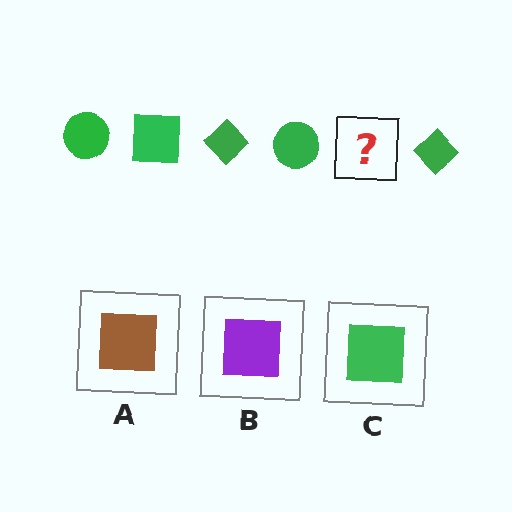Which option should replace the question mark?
Option C.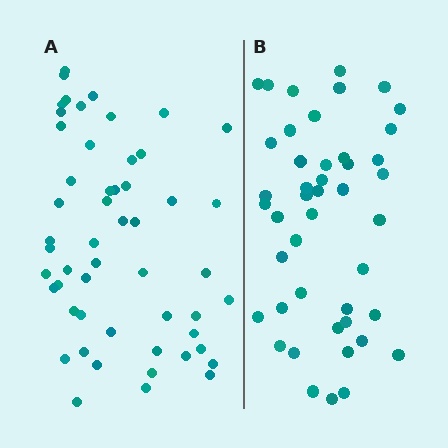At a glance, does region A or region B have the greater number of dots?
Region A (the left region) has more dots.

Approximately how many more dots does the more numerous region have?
Region A has roughly 8 or so more dots than region B.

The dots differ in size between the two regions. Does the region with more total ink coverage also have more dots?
No. Region B has more total ink coverage because its dots are larger, but region A actually contains more individual dots. Total area can be misleading — the number of items is what matters here.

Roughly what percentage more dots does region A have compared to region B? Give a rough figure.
About 20% more.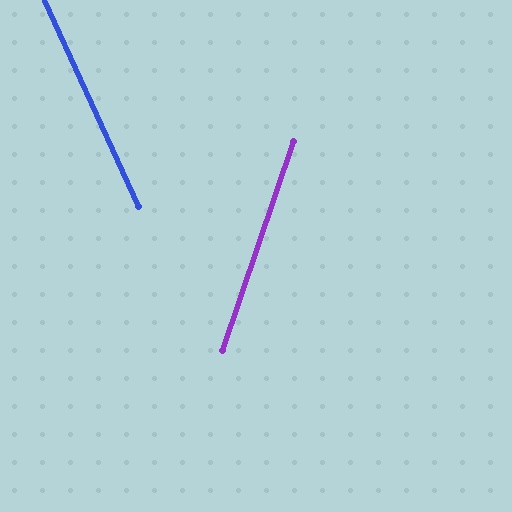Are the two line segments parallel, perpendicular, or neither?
Neither parallel nor perpendicular — they differ by about 43°.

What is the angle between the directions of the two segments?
Approximately 43 degrees.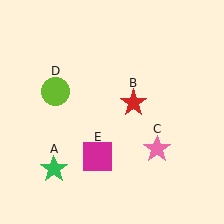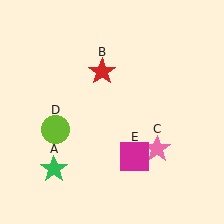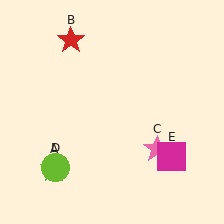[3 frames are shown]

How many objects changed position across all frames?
3 objects changed position: red star (object B), lime circle (object D), magenta square (object E).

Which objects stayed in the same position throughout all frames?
Green star (object A) and pink star (object C) remained stationary.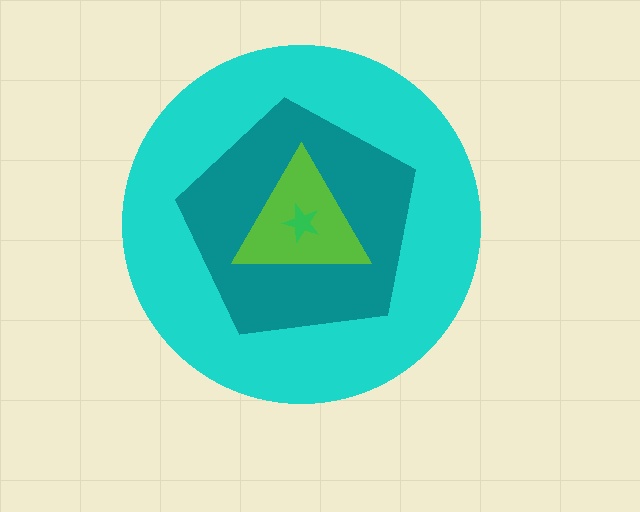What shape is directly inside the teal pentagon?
The lime triangle.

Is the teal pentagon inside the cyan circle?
Yes.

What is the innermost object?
The green star.